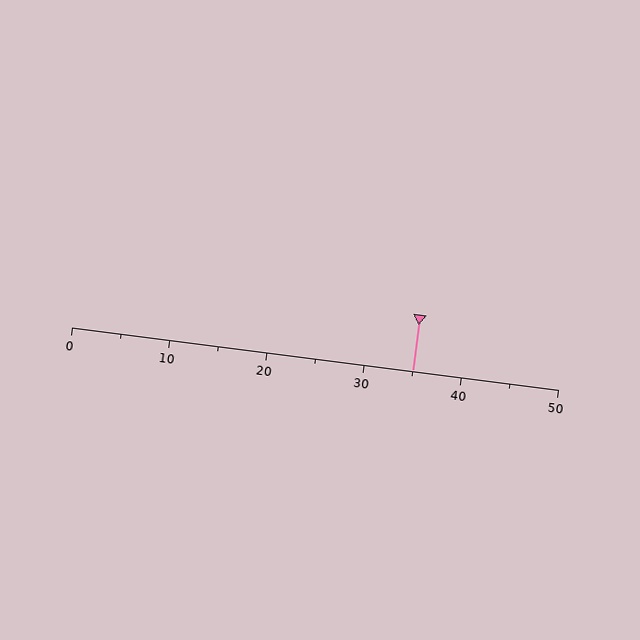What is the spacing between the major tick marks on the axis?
The major ticks are spaced 10 apart.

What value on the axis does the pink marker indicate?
The marker indicates approximately 35.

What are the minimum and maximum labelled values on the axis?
The axis runs from 0 to 50.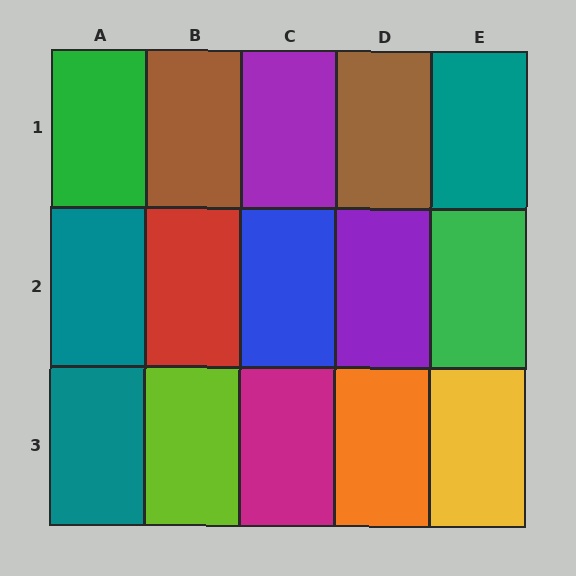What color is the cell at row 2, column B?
Red.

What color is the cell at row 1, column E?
Teal.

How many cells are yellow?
1 cell is yellow.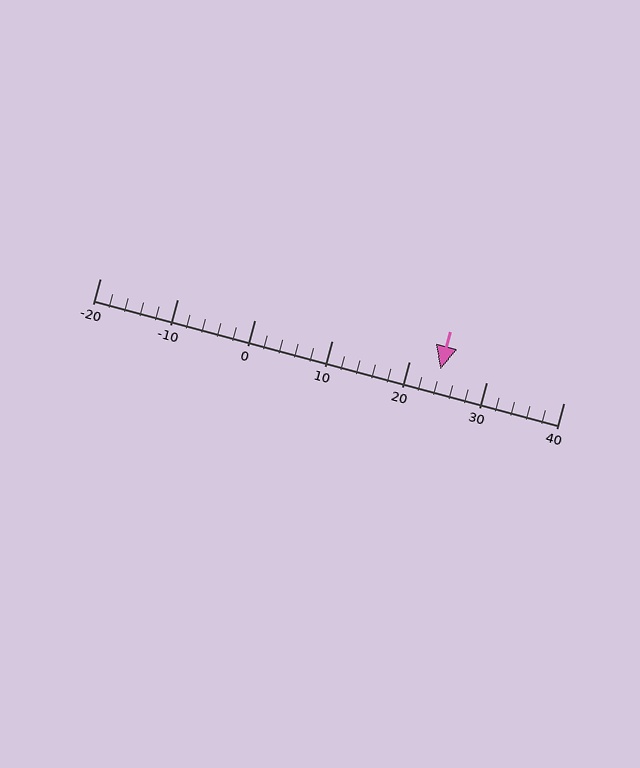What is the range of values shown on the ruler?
The ruler shows values from -20 to 40.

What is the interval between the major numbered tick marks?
The major tick marks are spaced 10 units apart.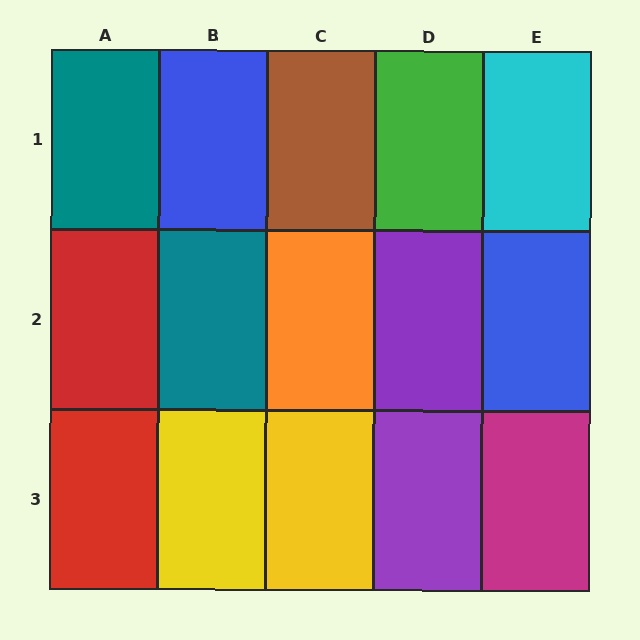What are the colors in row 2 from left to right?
Red, teal, orange, purple, blue.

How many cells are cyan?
1 cell is cyan.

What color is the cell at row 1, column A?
Teal.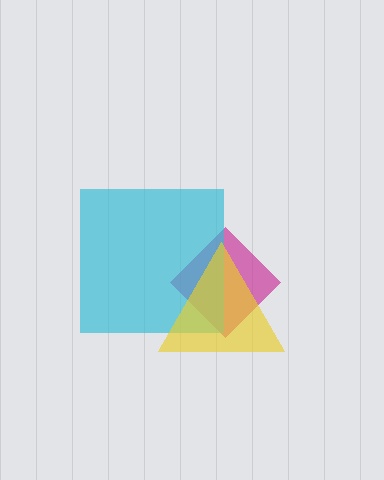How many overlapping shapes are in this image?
There are 3 overlapping shapes in the image.